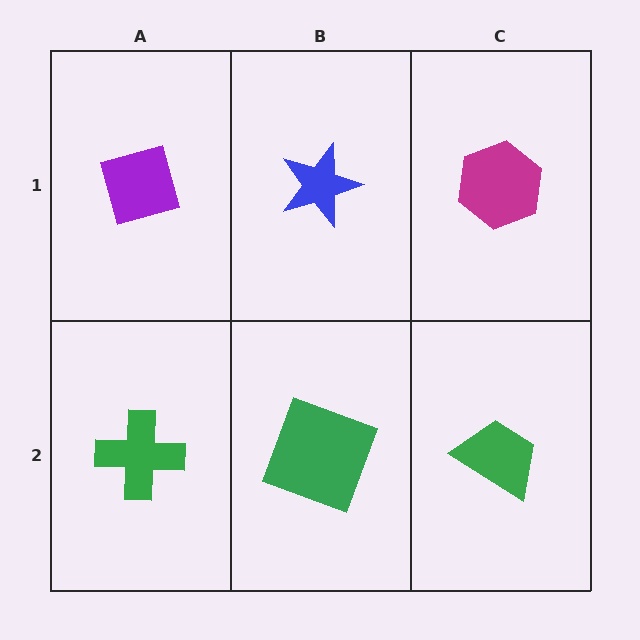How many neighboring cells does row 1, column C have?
2.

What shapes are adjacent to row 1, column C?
A green trapezoid (row 2, column C), a blue star (row 1, column B).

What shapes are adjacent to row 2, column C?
A magenta hexagon (row 1, column C), a green square (row 2, column B).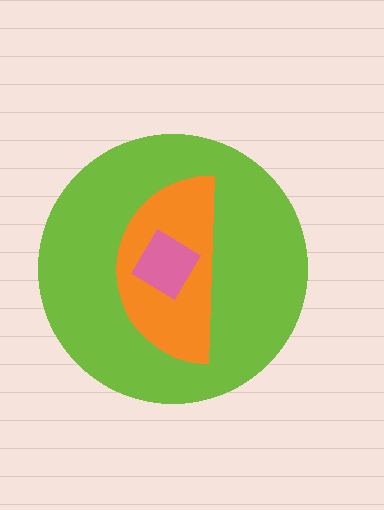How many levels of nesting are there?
3.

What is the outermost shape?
The lime circle.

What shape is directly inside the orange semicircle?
The pink diamond.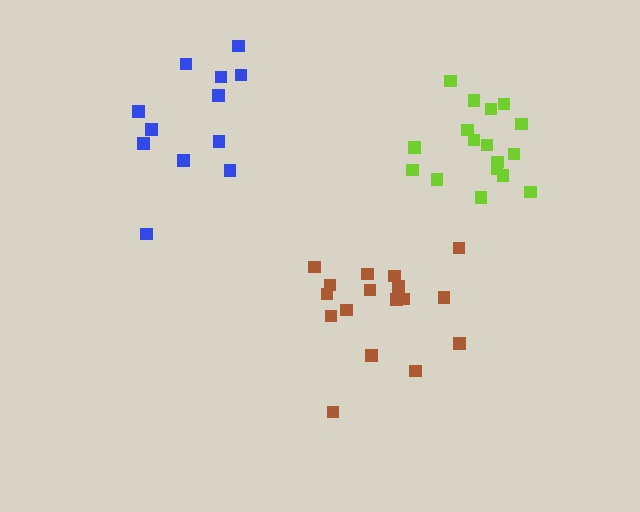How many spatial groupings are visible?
There are 3 spatial groupings.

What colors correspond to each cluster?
The clusters are colored: blue, lime, brown.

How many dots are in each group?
Group 1: 12 dots, Group 2: 17 dots, Group 3: 17 dots (46 total).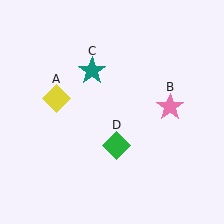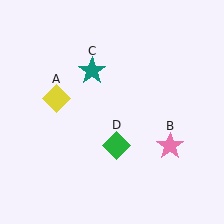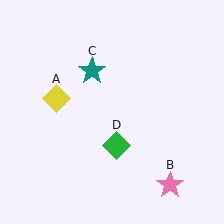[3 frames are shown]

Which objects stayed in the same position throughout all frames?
Yellow diamond (object A) and teal star (object C) and green diamond (object D) remained stationary.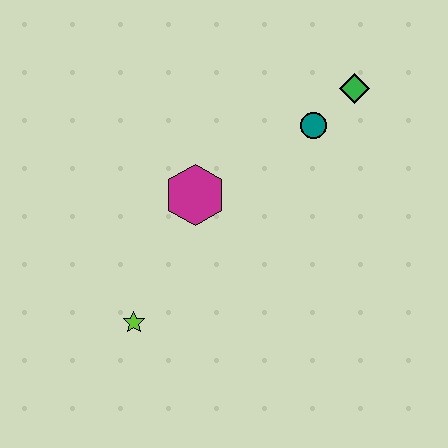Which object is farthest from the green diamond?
The lime star is farthest from the green diamond.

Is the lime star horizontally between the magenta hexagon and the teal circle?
No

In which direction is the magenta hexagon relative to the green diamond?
The magenta hexagon is to the left of the green diamond.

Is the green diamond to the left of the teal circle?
No